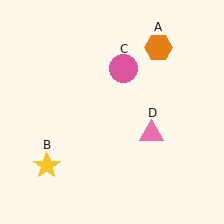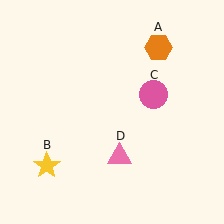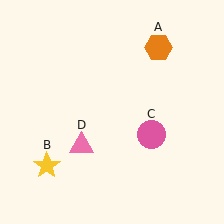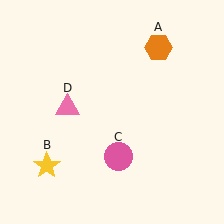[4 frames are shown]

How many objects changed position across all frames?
2 objects changed position: pink circle (object C), pink triangle (object D).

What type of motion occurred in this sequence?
The pink circle (object C), pink triangle (object D) rotated clockwise around the center of the scene.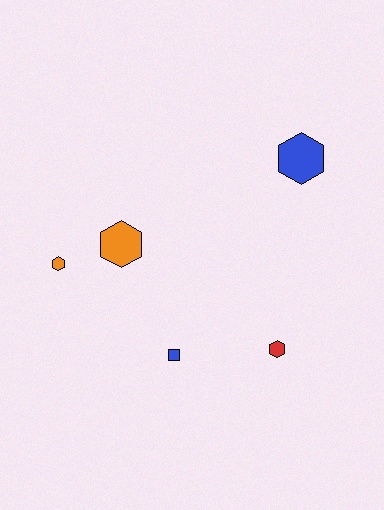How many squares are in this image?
There is 1 square.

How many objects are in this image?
There are 5 objects.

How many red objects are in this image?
There is 1 red object.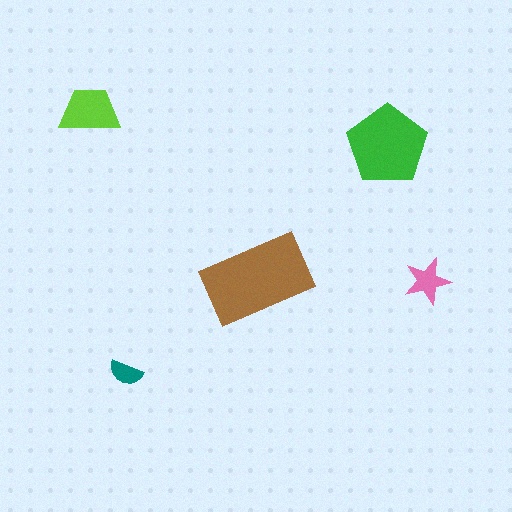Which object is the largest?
The brown rectangle.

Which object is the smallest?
The teal semicircle.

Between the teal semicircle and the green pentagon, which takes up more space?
The green pentagon.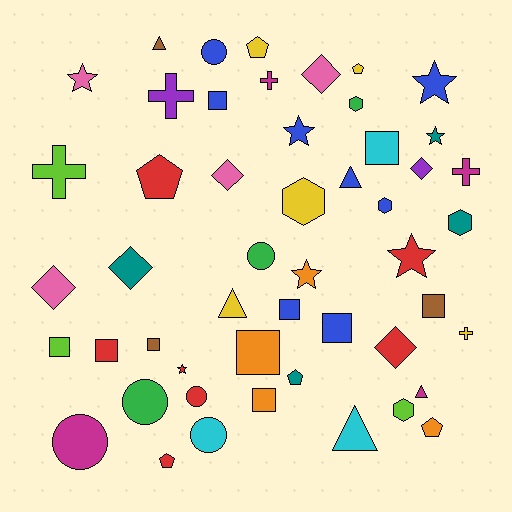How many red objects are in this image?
There are 7 red objects.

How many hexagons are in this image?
There are 5 hexagons.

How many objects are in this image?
There are 50 objects.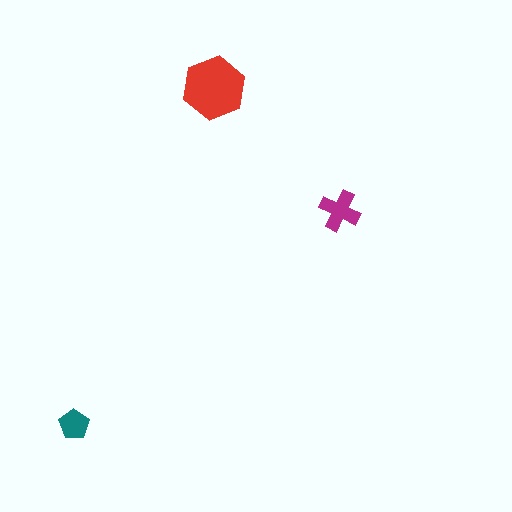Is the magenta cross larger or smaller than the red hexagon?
Smaller.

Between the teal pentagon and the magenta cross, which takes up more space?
The magenta cross.